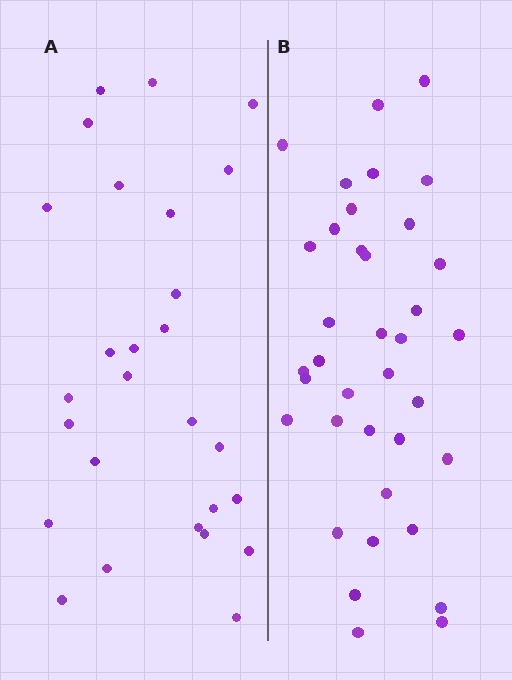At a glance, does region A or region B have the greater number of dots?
Region B (the right region) has more dots.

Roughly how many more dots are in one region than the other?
Region B has roughly 10 or so more dots than region A.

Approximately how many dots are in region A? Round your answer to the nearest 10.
About 30 dots. (The exact count is 27, which rounds to 30.)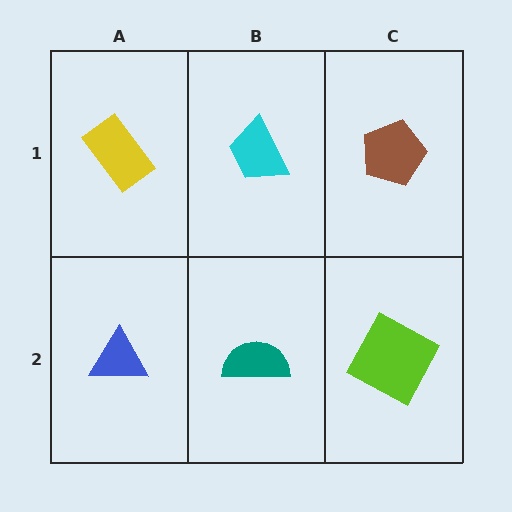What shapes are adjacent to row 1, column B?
A teal semicircle (row 2, column B), a yellow rectangle (row 1, column A), a brown pentagon (row 1, column C).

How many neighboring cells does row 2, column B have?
3.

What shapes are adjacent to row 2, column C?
A brown pentagon (row 1, column C), a teal semicircle (row 2, column B).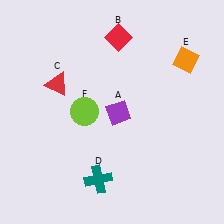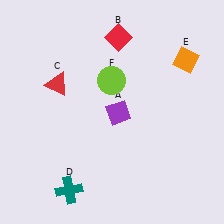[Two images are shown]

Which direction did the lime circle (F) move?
The lime circle (F) moved up.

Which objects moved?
The objects that moved are: the teal cross (D), the lime circle (F).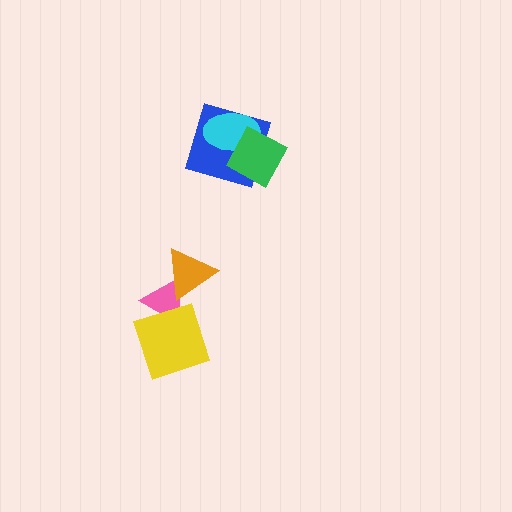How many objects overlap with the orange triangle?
1 object overlaps with the orange triangle.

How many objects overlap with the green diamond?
2 objects overlap with the green diamond.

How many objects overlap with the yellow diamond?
1 object overlaps with the yellow diamond.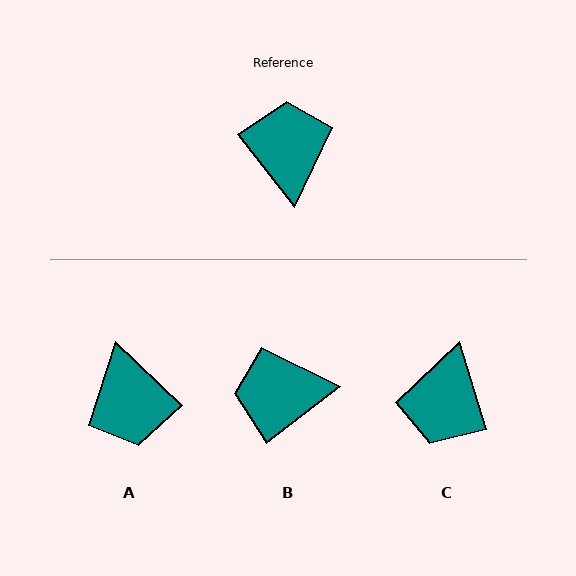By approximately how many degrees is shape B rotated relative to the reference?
Approximately 89 degrees counter-clockwise.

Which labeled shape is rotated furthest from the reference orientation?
A, about 172 degrees away.